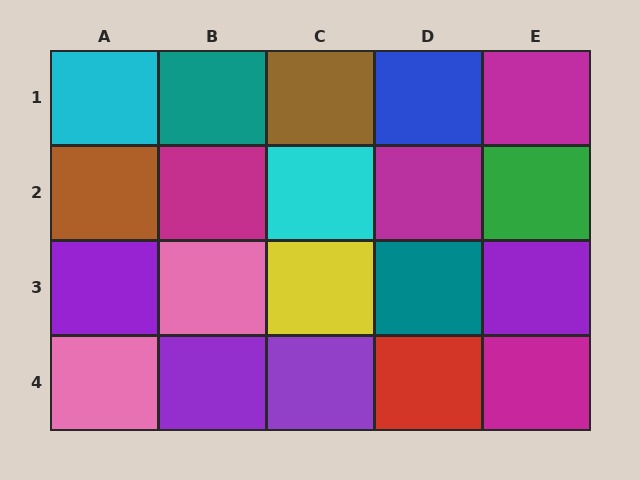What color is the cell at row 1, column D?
Blue.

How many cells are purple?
4 cells are purple.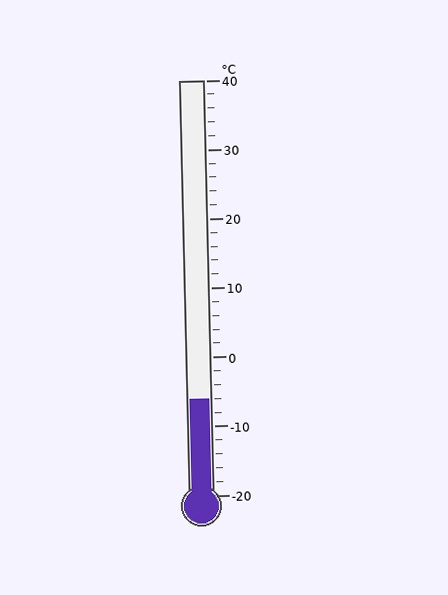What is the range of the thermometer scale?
The thermometer scale ranges from -20°C to 40°C.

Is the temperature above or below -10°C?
The temperature is above -10°C.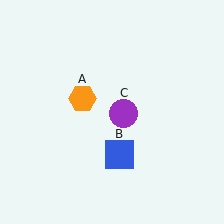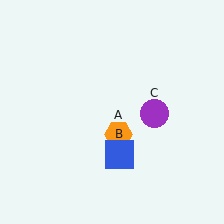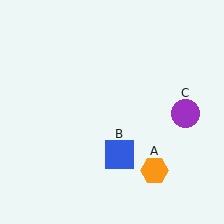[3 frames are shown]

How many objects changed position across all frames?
2 objects changed position: orange hexagon (object A), purple circle (object C).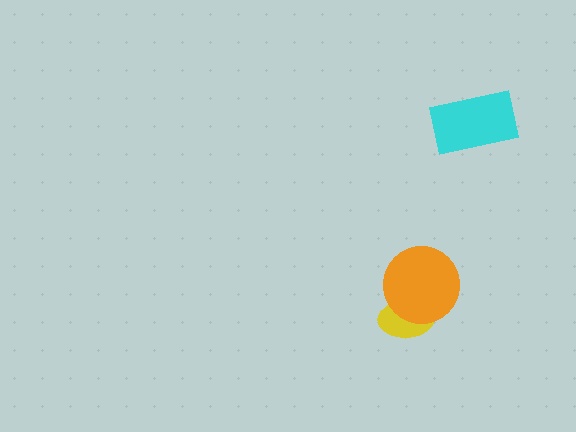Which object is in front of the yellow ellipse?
The orange circle is in front of the yellow ellipse.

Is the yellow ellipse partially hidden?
Yes, it is partially covered by another shape.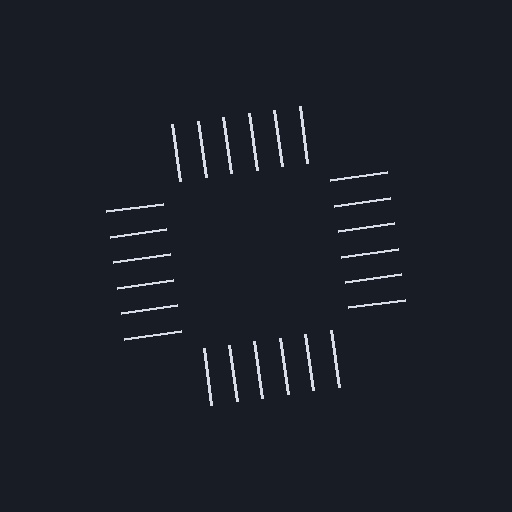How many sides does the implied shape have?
4 sides — the line-ends trace a square.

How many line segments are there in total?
24 — 6 along each of the 4 edges.